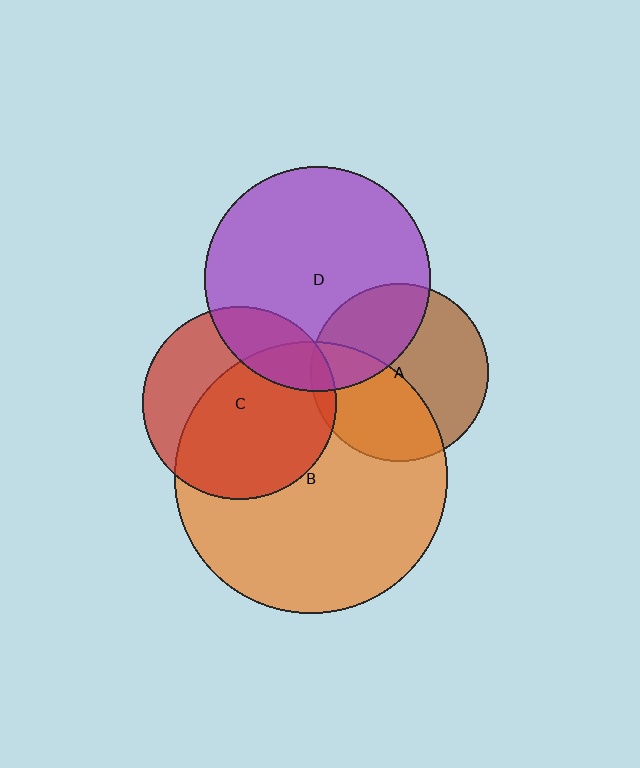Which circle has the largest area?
Circle B (orange).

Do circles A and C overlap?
Yes.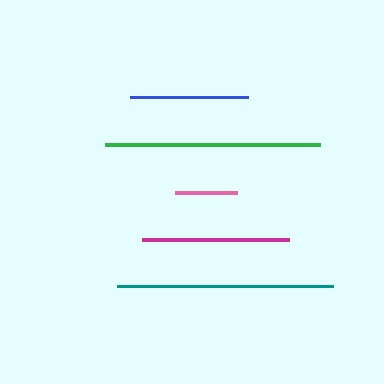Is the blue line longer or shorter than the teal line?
The teal line is longer than the blue line.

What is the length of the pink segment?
The pink segment is approximately 62 pixels long.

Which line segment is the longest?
The teal line is the longest at approximately 216 pixels.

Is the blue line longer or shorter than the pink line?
The blue line is longer than the pink line.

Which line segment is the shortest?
The pink line is the shortest at approximately 62 pixels.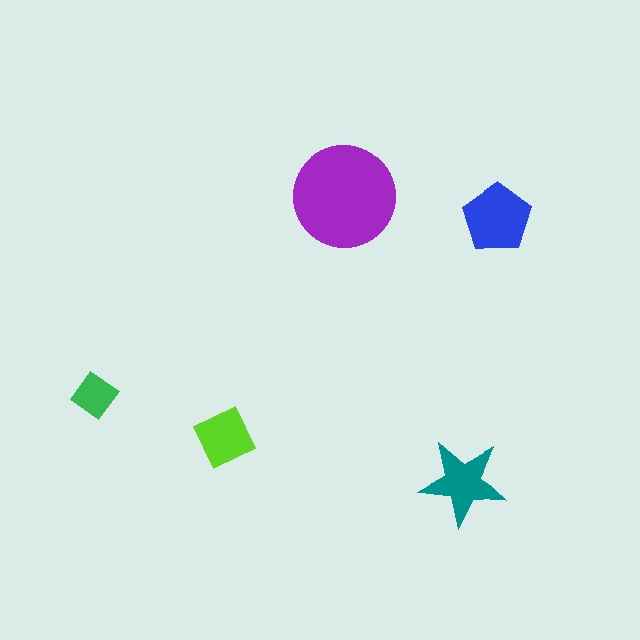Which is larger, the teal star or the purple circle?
The purple circle.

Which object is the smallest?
The green diamond.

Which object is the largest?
The purple circle.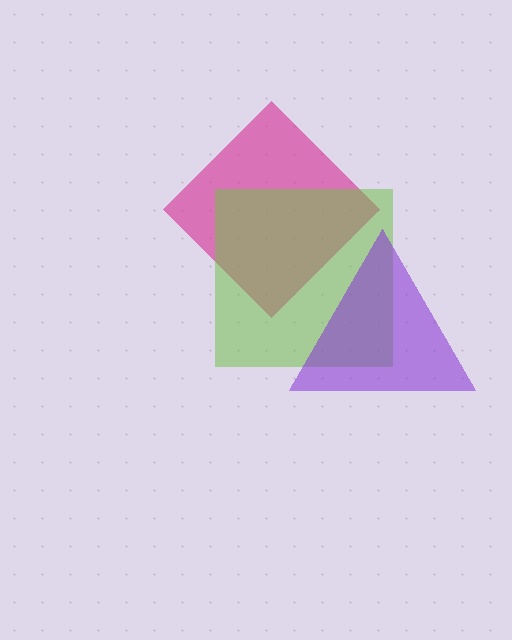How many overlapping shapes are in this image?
There are 3 overlapping shapes in the image.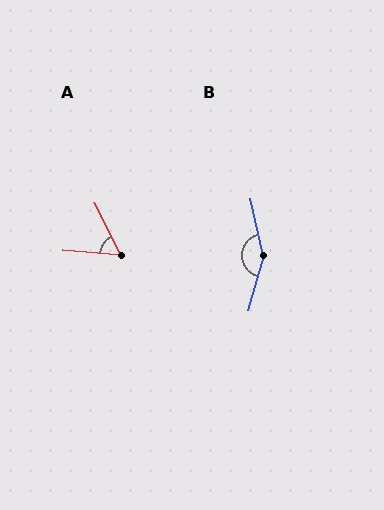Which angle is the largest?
B, at approximately 152 degrees.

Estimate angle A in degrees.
Approximately 59 degrees.